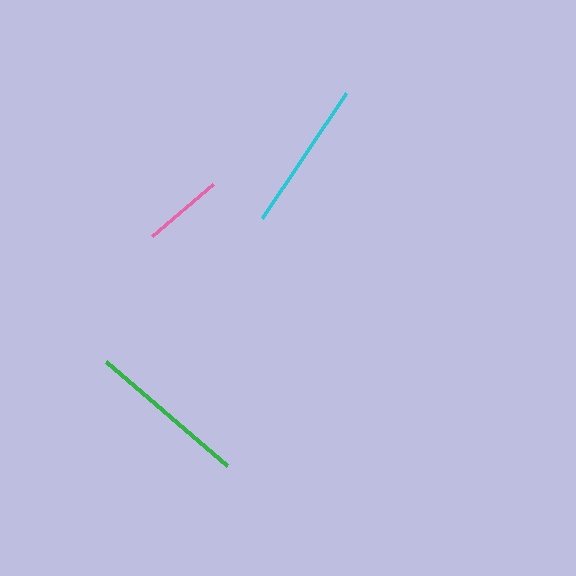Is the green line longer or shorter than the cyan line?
The green line is longer than the cyan line.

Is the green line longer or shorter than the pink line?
The green line is longer than the pink line.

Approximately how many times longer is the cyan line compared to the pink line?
The cyan line is approximately 1.9 times the length of the pink line.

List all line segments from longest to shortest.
From longest to shortest: green, cyan, pink.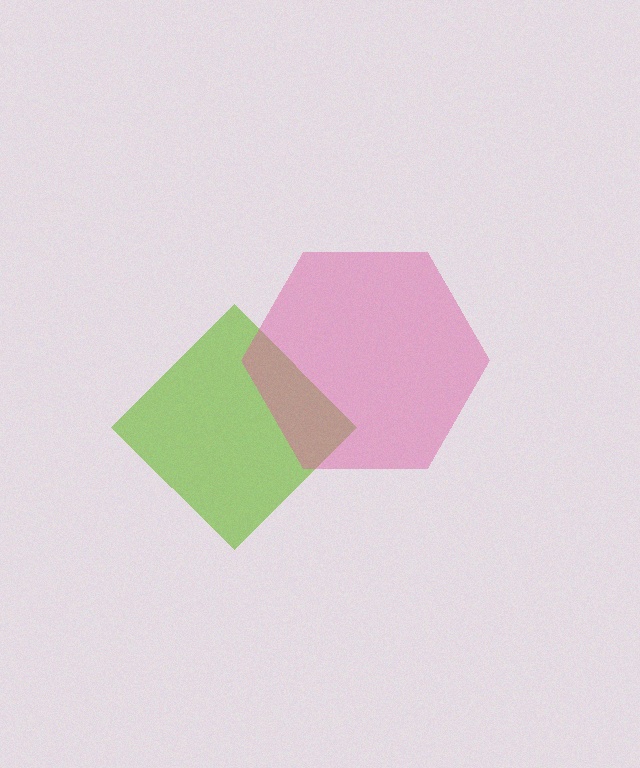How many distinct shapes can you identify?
There are 2 distinct shapes: a lime diamond, a pink hexagon.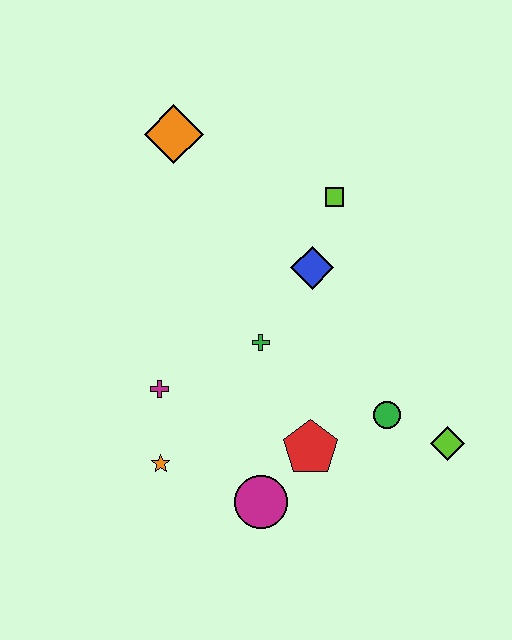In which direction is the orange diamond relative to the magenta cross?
The orange diamond is above the magenta cross.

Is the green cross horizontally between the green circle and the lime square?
No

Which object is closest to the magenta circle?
The red pentagon is closest to the magenta circle.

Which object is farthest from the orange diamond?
The lime diamond is farthest from the orange diamond.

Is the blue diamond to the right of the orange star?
Yes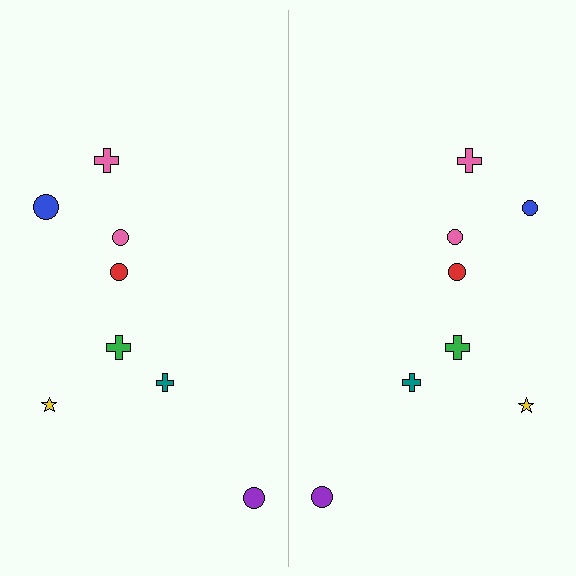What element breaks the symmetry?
The blue circle on the right side has a different size than its mirror counterpart.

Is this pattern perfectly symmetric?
No, the pattern is not perfectly symmetric. The blue circle on the right side has a different size than its mirror counterpart.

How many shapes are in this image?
There are 16 shapes in this image.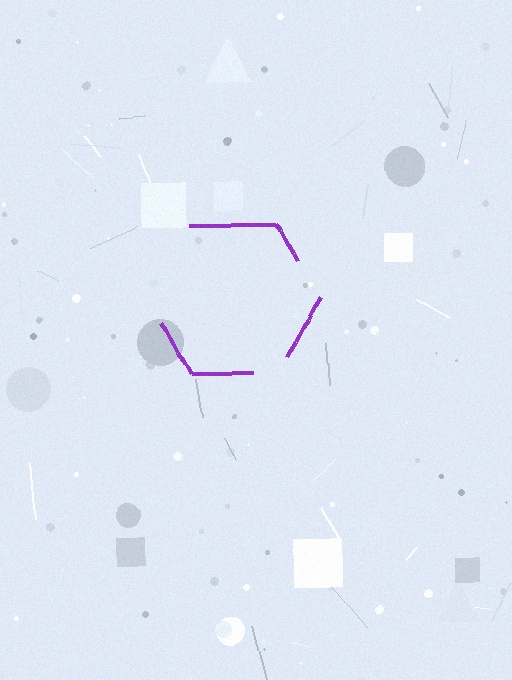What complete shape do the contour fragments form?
The contour fragments form a hexagon.